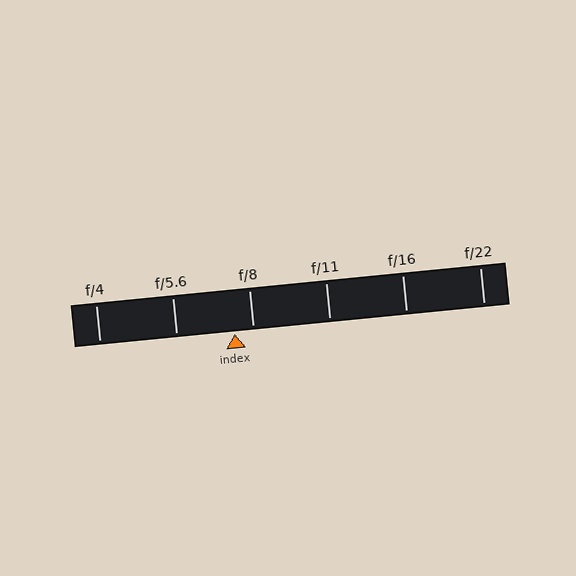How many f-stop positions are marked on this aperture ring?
There are 6 f-stop positions marked.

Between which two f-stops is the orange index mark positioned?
The index mark is between f/5.6 and f/8.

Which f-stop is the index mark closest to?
The index mark is closest to f/8.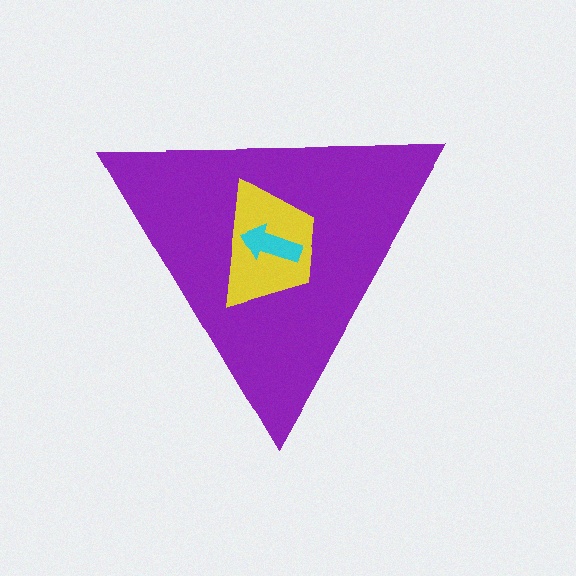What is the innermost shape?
The cyan arrow.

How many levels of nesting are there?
3.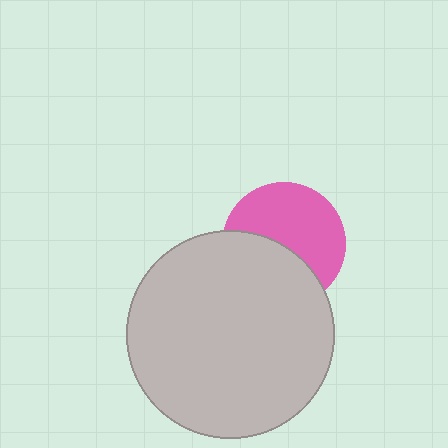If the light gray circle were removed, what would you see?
You would see the complete pink circle.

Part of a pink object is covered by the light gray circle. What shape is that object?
It is a circle.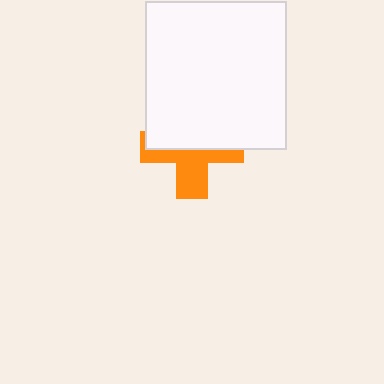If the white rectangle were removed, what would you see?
You would see the complete orange cross.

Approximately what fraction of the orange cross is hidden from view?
Roughly 52% of the orange cross is hidden behind the white rectangle.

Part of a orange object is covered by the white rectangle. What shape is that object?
It is a cross.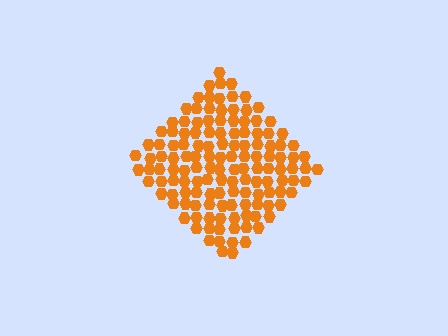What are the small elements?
The small elements are hexagons.